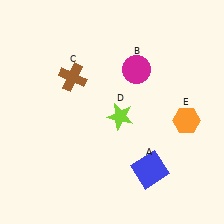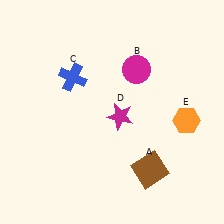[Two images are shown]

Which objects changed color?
A changed from blue to brown. C changed from brown to blue. D changed from lime to magenta.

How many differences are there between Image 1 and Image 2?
There are 3 differences between the two images.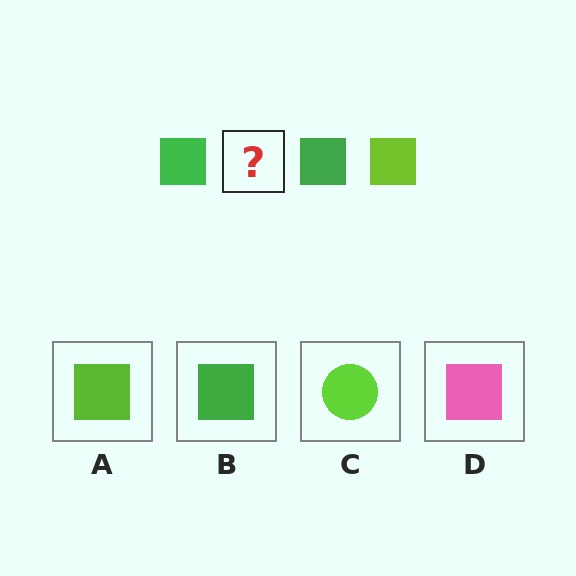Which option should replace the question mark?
Option A.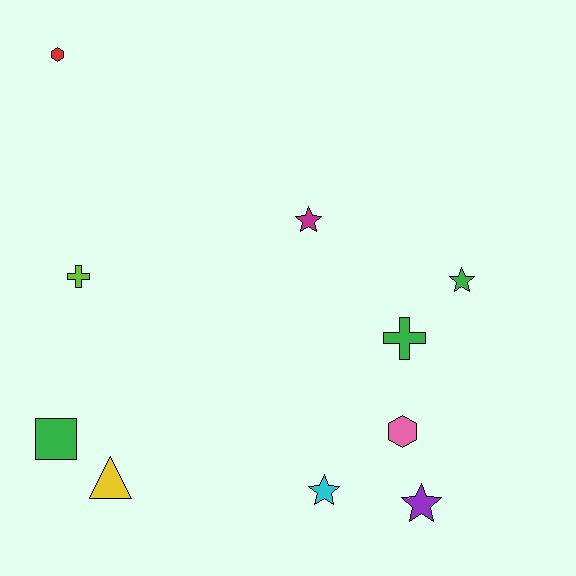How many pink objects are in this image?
There is 1 pink object.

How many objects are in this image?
There are 10 objects.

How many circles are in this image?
There are no circles.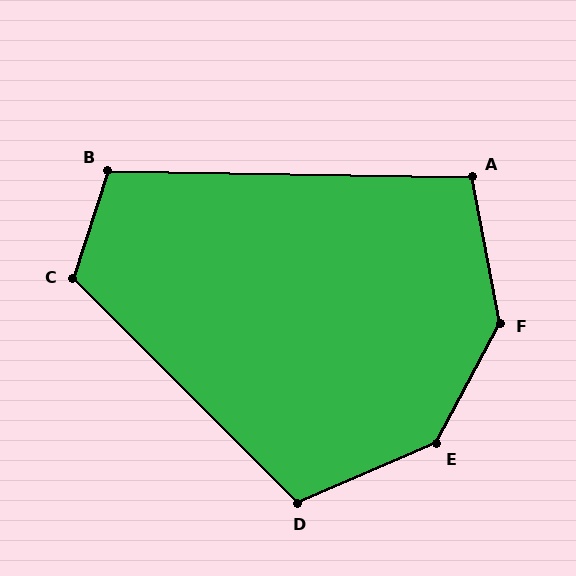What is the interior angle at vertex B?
Approximately 107 degrees (obtuse).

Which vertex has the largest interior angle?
F, at approximately 141 degrees.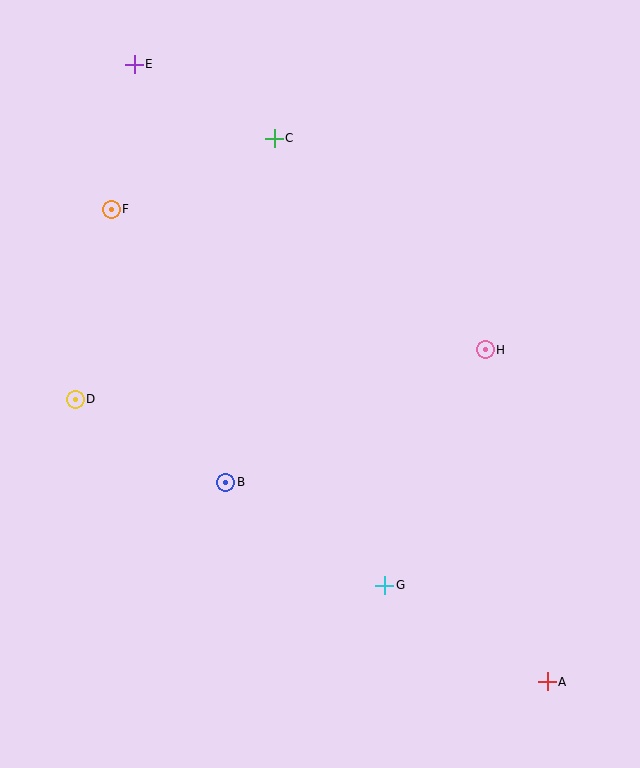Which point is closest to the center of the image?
Point B at (226, 482) is closest to the center.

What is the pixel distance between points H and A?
The distance between H and A is 338 pixels.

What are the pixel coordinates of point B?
Point B is at (226, 482).